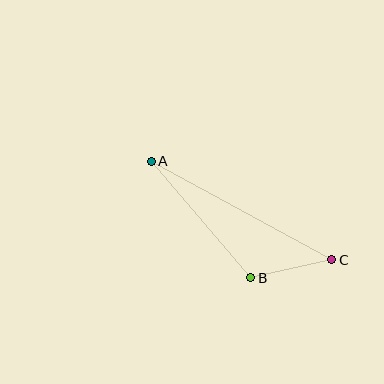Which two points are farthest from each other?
Points A and C are farthest from each other.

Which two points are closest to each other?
Points B and C are closest to each other.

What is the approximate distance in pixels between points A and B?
The distance between A and B is approximately 153 pixels.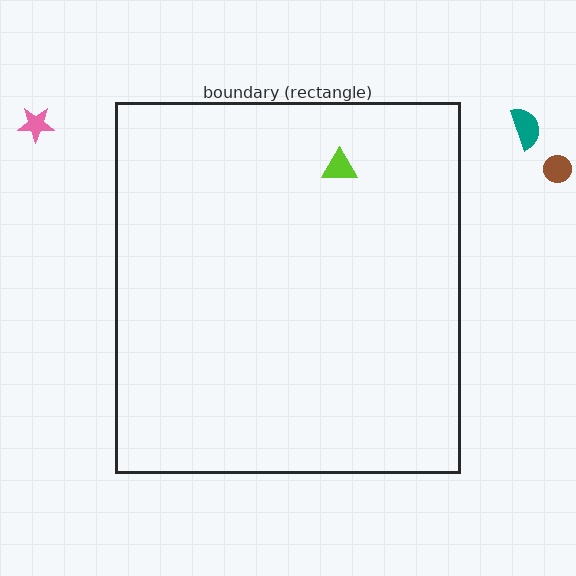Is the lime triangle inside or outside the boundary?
Inside.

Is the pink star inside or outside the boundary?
Outside.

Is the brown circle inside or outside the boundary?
Outside.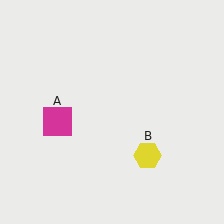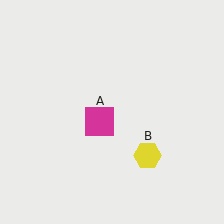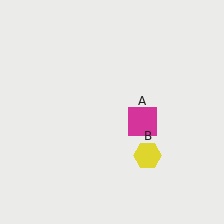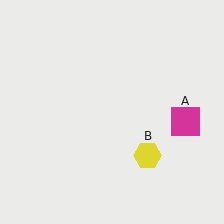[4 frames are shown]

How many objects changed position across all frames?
1 object changed position: magenta square (object A).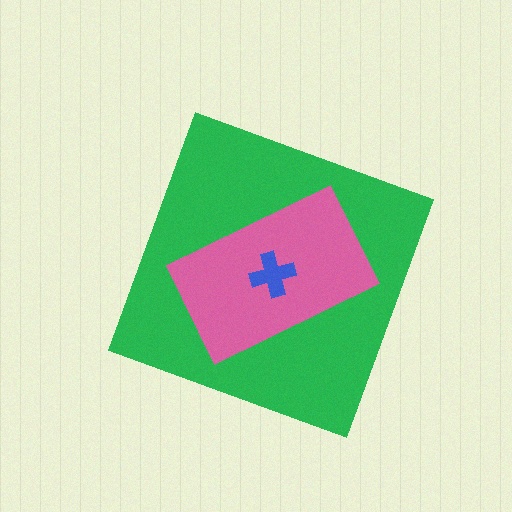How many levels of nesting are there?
3.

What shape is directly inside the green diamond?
The pink rectangle.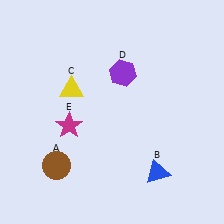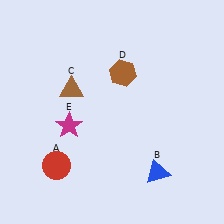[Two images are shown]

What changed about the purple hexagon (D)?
In Image 1, D is purple. In Image 2, it changed to brown.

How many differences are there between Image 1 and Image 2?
There are 3 differences between the two images.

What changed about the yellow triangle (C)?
In Image 1, C is yellow. In Image 2, it changed to brown.